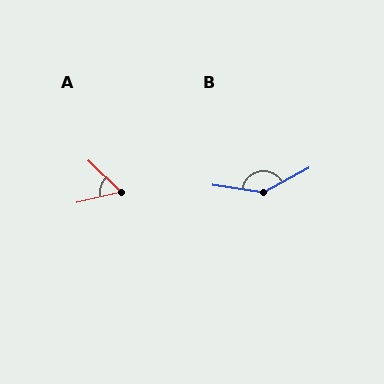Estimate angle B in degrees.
Approximately 143 degrees.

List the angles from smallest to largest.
A (57°), B (143°).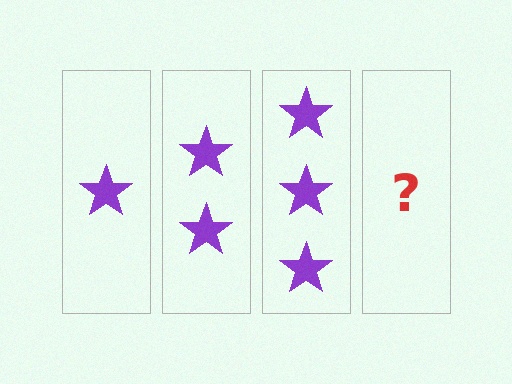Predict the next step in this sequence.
The next step is 4 stars.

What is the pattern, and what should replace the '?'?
The pattern is that each step adds one more star. The '?' should be 4 stars.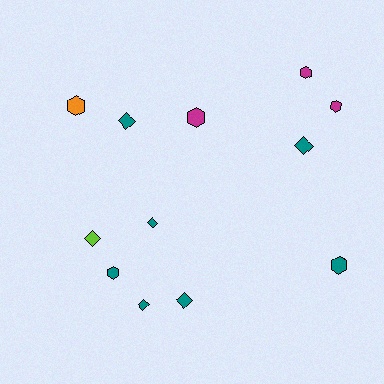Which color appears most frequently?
Teal, with 7 objects.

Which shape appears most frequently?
Diamond, with 6 objects.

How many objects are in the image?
There are 12 objects.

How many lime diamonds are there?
There is 1 lime diamond.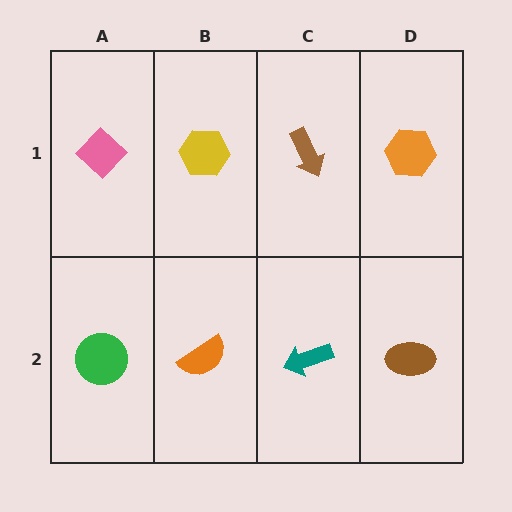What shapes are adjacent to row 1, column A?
A green circle (row 2, column A), a yellow hexagon (row 1, column B).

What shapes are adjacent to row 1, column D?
A brown ellipse (row 2, column D), a brown arrow (row 1, column C).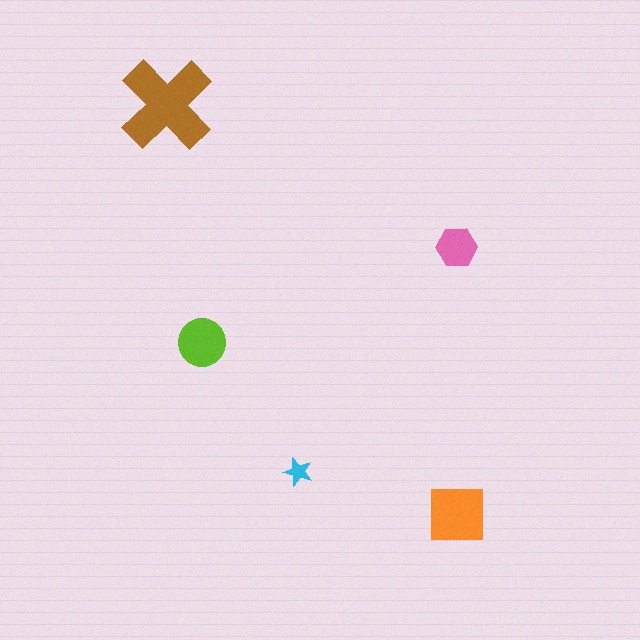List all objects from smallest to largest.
The cyan star, the pink hexagon, the lime circle, the orange square, the brown cross.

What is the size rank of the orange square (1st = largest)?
2nd.